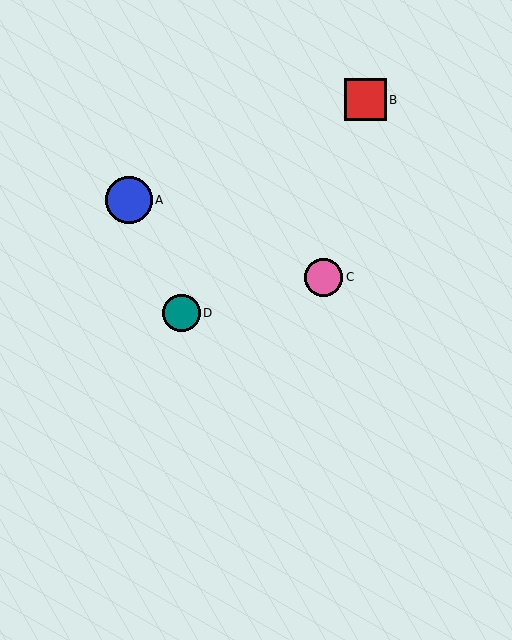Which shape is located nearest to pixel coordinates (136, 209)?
The blue circle (labeled A) at (129, 200) is nearest to that location.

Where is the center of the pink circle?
The center of the pink circle is at (324, 277).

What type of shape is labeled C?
Shape C is a pink circle.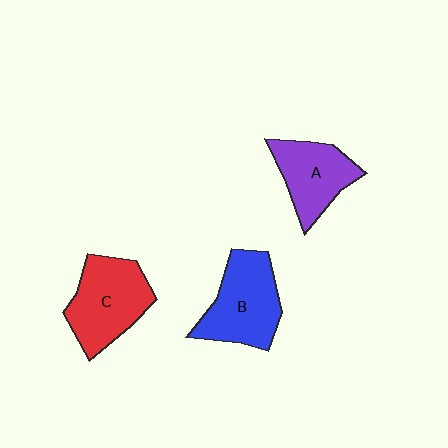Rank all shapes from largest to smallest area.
From largest to smallest: C (red), B (blue), A (purple).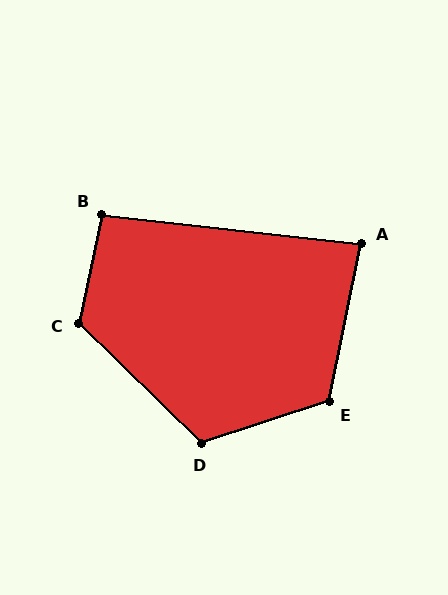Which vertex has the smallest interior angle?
A, at approximately 85 degrees.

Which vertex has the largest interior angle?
C, at approximately 122 degrees.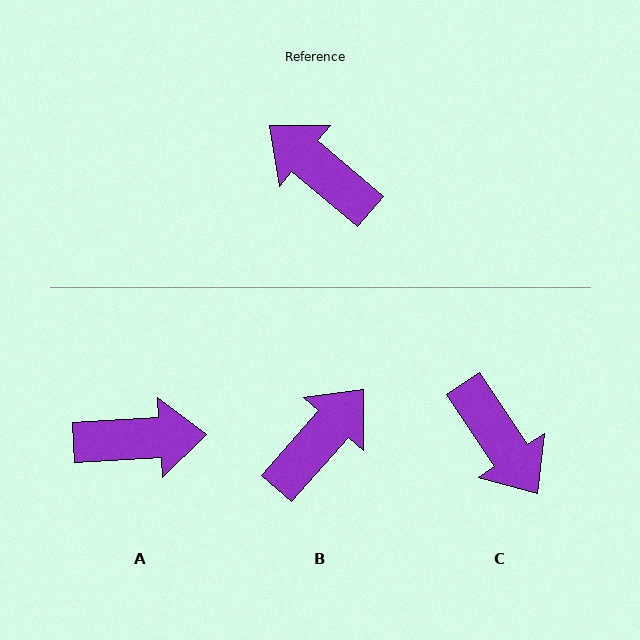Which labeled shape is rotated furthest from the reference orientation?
C, about 164 degrees away.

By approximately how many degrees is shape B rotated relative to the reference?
Approximately 91 degrees clockwise.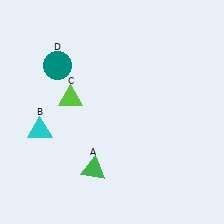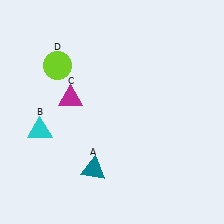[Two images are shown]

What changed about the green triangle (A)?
In Image 1, A is green. In Image 2, it changed to teal.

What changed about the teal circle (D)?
In Image 1, D is teal. In Image 2, it changed to lime.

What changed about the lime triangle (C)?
In Image 1, C is lime. In Image 2, it changed to magenta.